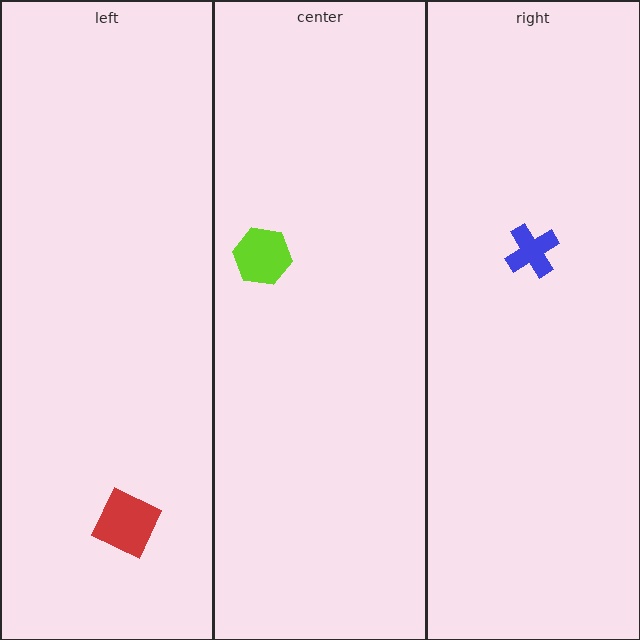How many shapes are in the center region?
1.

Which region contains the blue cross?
The right region.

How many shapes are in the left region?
1.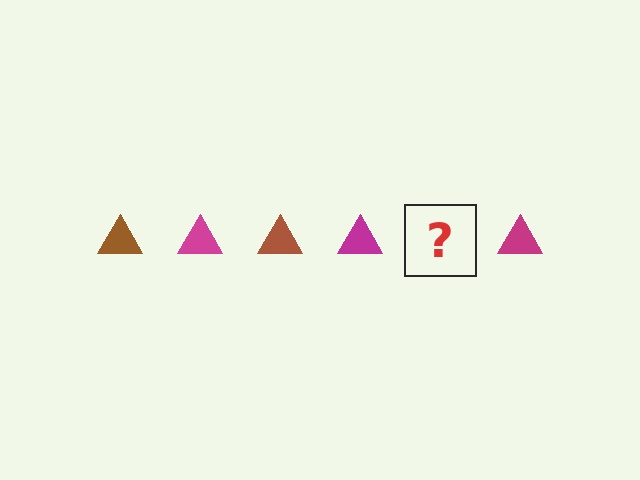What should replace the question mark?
The question mark should be replaced with a brown triangle.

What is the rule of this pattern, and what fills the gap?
The rule is that the pattern cycles through brown, magenta triangles. The gap should be filled with a brown triangle.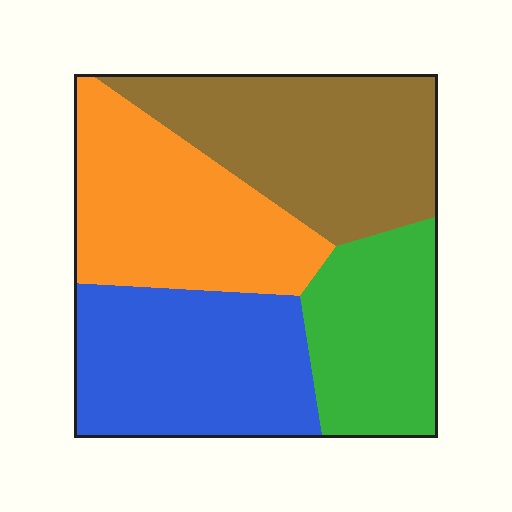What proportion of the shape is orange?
Orange takes up about one quarter (1/4) of the shape.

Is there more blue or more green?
Blue.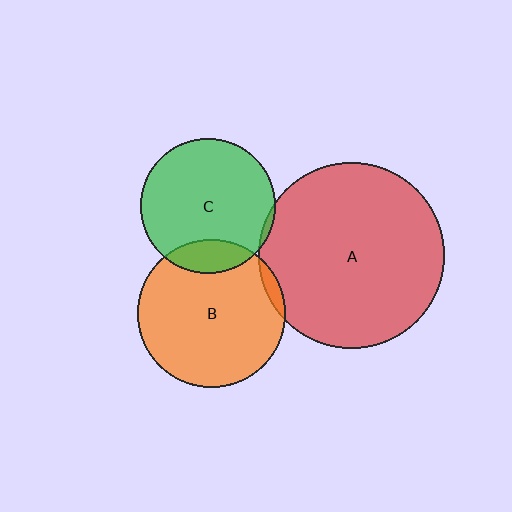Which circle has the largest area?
Circle A (red).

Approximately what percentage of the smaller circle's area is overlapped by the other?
Approximately 15%.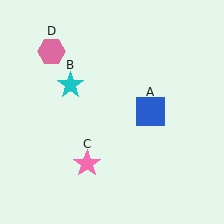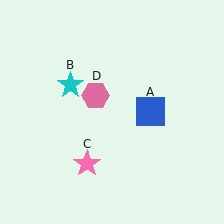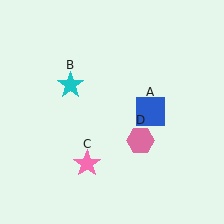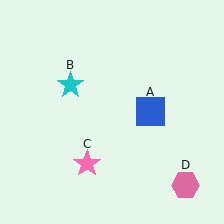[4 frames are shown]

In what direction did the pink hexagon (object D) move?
The pink hexagon (object D) moved down and to the right.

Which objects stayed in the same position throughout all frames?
Blue square (object A) and cyan star (object B) and pink star (object C) remained stationary.